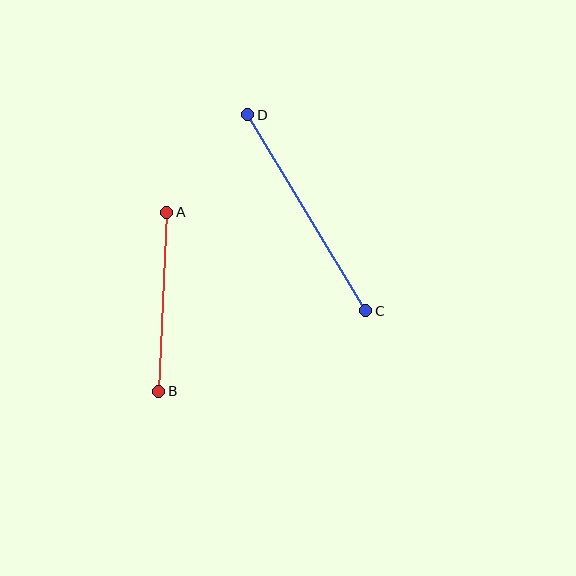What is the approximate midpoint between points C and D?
The midpoint is at approximately (307, 213) pixels.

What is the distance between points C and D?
The distance is approximately 229 pixels.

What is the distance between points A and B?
The distance is approximately 180 pixels.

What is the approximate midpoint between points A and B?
The midpoint is at approximately (163, 302) pixels.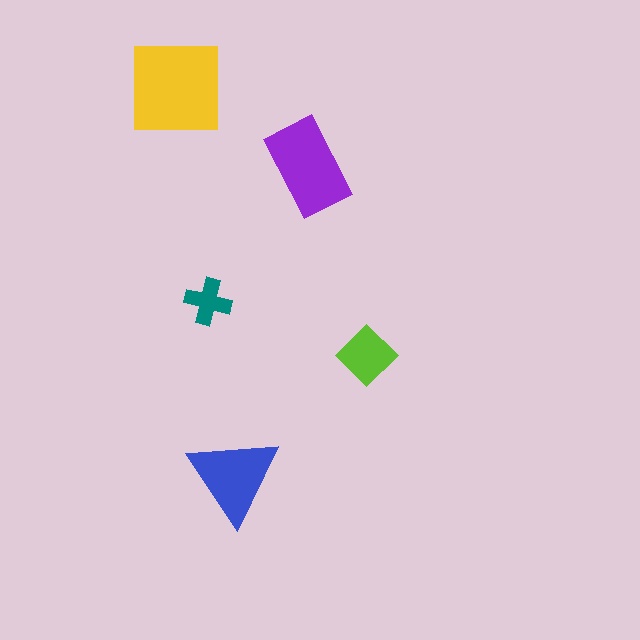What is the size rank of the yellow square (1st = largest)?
1st.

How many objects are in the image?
There are 5 objects in the image.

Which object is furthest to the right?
The lime diamond is rightmost.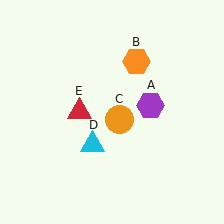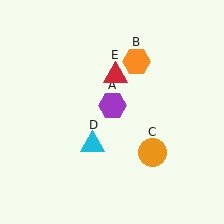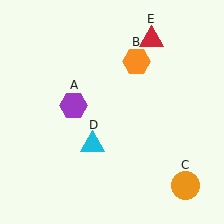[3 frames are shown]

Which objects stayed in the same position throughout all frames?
Orange hexagon (object B) and cyan triangle (object D) remained stationary.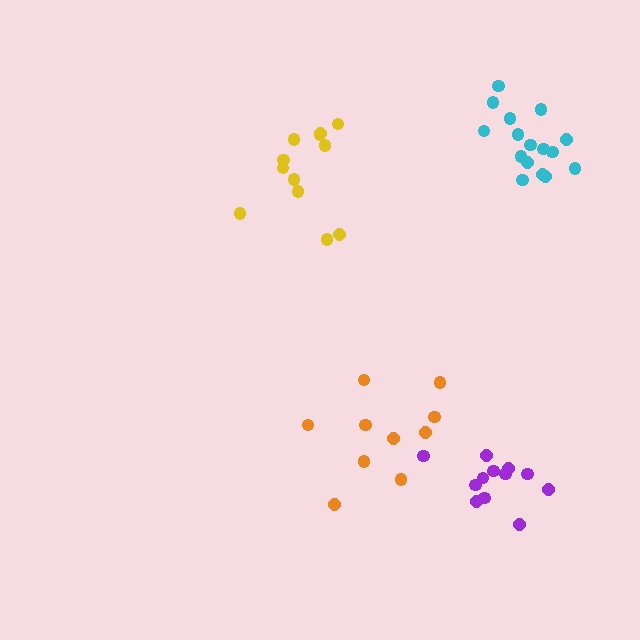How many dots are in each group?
Group 1: 12 dots, Group 2: 16 dots, Group 3: 10 dots, Group 4: 12 dots (50 total).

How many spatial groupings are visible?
There are 4 spatial groupings.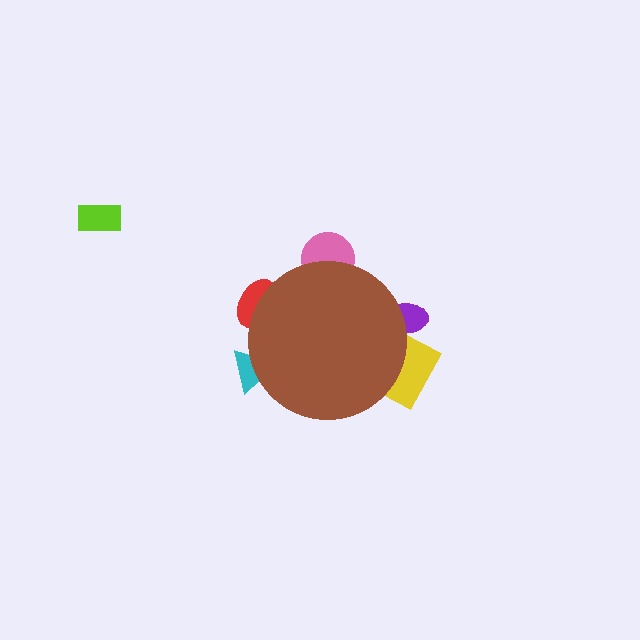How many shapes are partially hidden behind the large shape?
5 shapes are partially hidden.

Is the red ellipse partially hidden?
Yes, the red ellipse is partially hidden behind the brown circle.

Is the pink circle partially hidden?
Yes, the pink circle is partially hidden behind the brown circle.